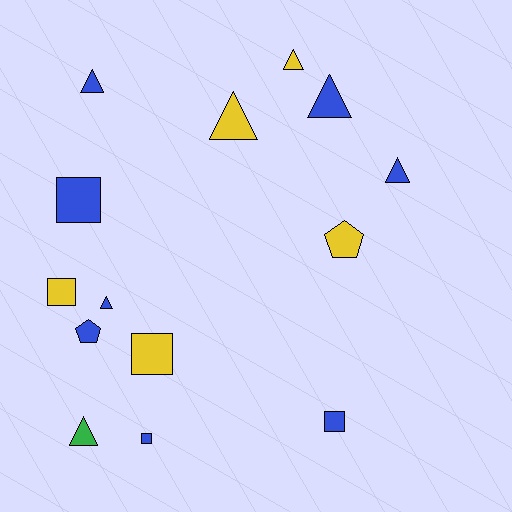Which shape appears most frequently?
Triangle, with 7 objects.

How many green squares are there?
There are no green squares.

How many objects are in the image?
There are 14 objects.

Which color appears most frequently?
Blue, with 8 objects.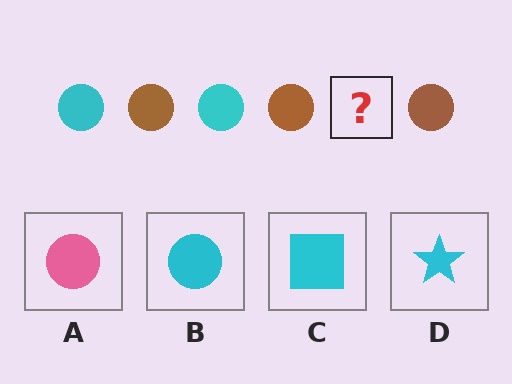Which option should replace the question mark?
Option B.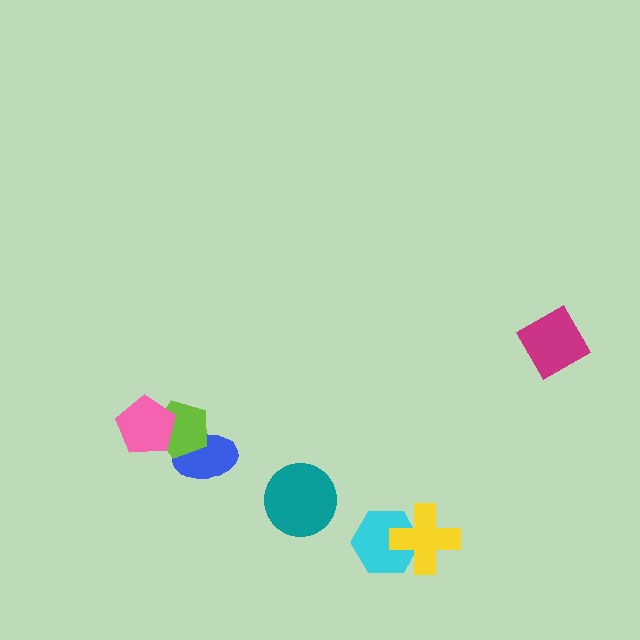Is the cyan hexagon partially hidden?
Yes, it is partially covered by another shape.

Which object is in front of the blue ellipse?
The lime pentagon is in front of the blue ellipse.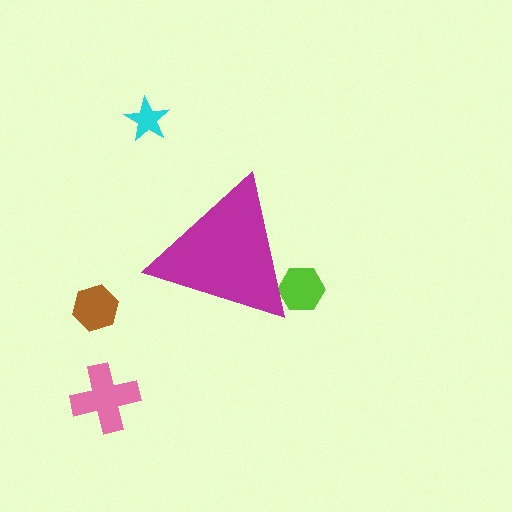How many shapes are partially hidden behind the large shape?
1 shape is partially hidden.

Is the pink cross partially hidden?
No, the pink cross is fully visible.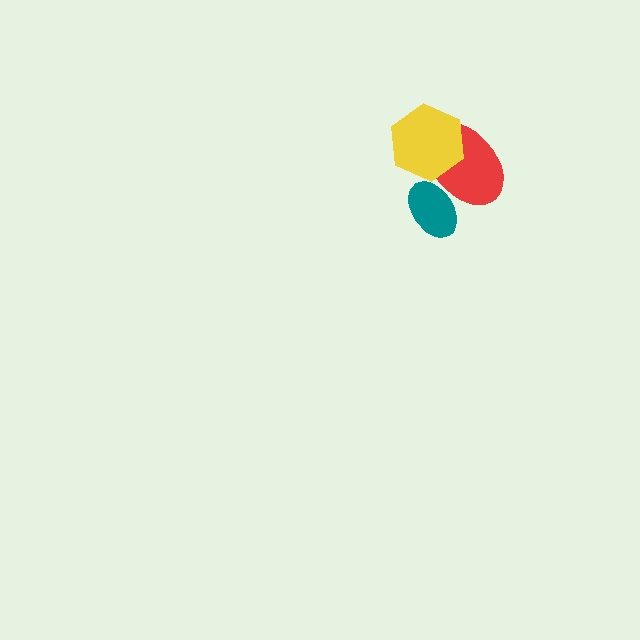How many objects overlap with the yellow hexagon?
1 object overlaps with the yellow hexagon.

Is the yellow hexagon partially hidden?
No, no other shape covers it.